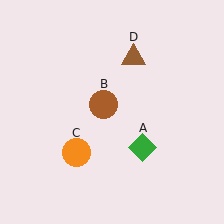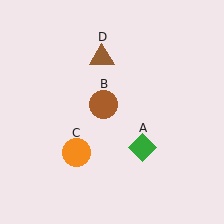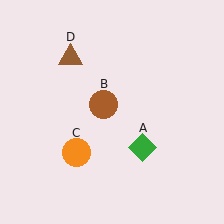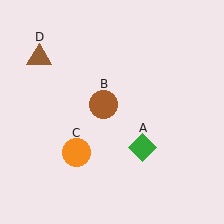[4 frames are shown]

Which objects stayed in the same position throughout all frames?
Green diamond (object A) and brown circle (object B) and orange circle (object C) remained stationary.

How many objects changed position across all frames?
1 object changed position: brown triangle (object D).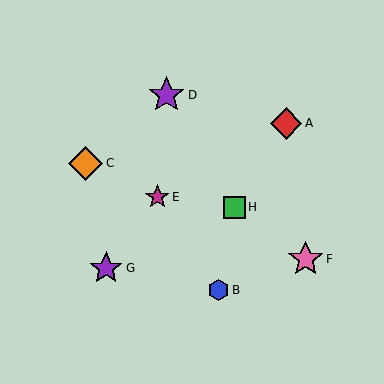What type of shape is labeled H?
Shape H is a green square.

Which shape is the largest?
The purple star (labeled D) is the largest.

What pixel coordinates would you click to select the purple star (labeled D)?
Click at (166, 95) to select the purple star D.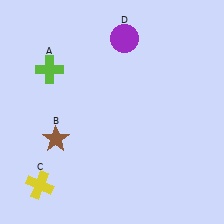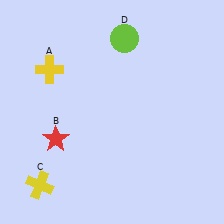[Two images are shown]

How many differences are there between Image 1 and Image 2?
There are 3 differences between the two images.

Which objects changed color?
A changed from lime to yellow. B changed from brown to red. D changed from purple to lime.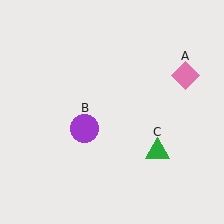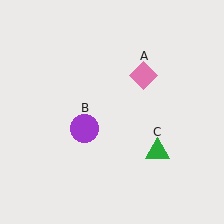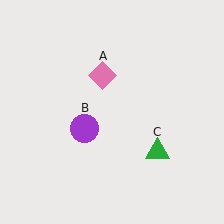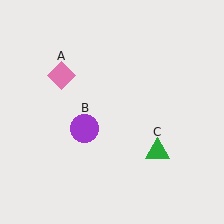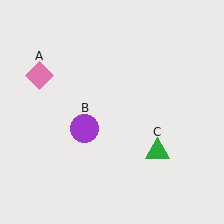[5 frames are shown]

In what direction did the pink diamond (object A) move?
The pink diamond (object A) moved left.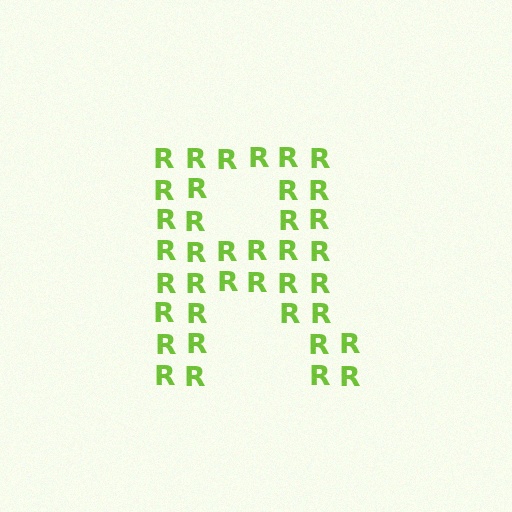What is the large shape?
The large shape is the letter R.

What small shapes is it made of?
It is made of small letter R's.